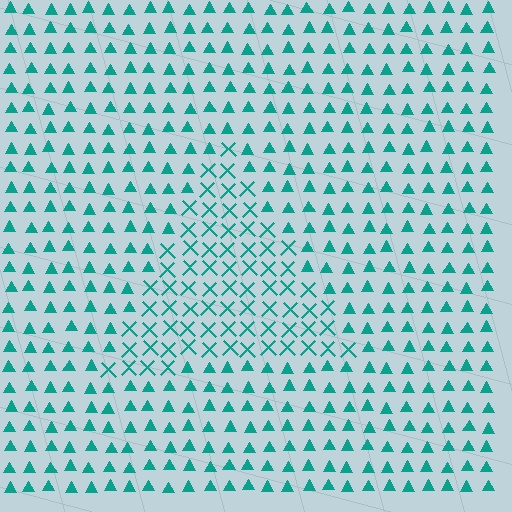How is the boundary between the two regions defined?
The boundary is defined by a change in element shape: X marks inside vs. triangles outside. All elements share the same color and spacing.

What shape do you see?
I see a triangle.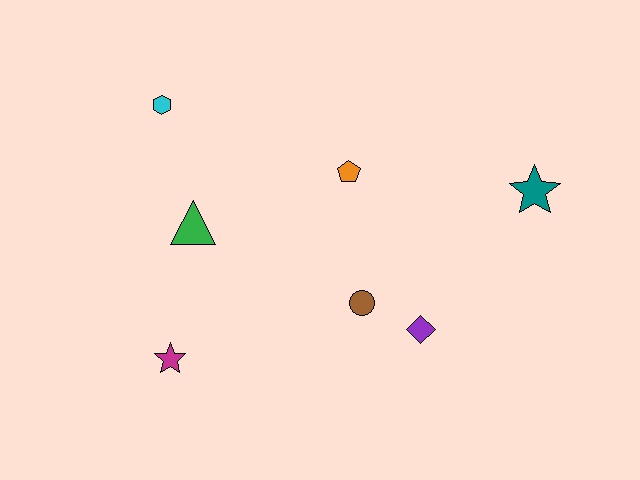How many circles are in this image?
There is 1 circle.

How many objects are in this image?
There are 7 objects.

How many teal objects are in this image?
There is 1 teal object.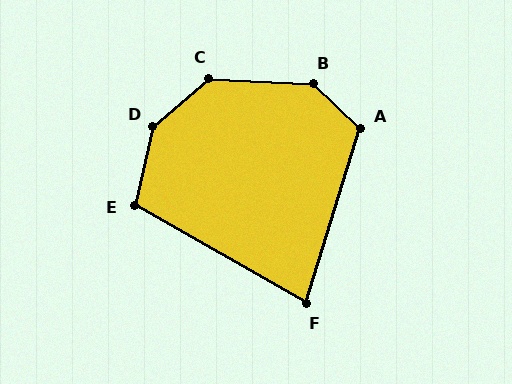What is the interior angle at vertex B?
Approximately 139 degrees (obtuse).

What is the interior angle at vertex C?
Approximately 137 degrees (obtuse).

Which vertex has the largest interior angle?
D, at approximately 143 degrees.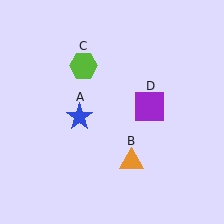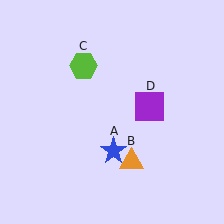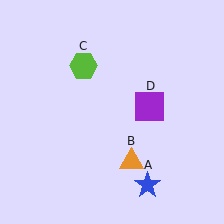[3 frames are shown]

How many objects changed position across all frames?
1 object changed position: blue star (object A).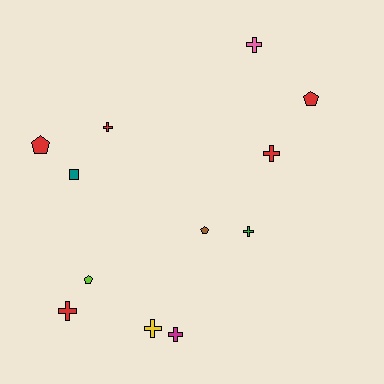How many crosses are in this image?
There are 7 crosses.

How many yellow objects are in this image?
There is 1 yellow object.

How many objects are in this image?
There are 12 objects.